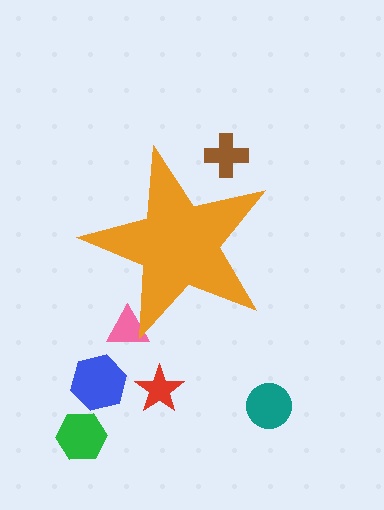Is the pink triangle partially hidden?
Yes, the pink triangle is partially hidden behind the orange star.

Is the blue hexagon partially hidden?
No, the blue hexagon is fully visible.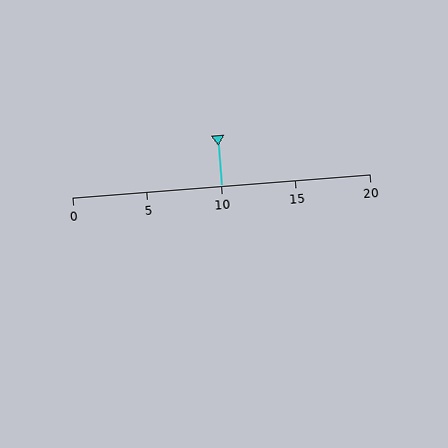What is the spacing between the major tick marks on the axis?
The major ticks are spaced 5 apart.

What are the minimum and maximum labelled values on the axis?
The axis runs from 0 to 20.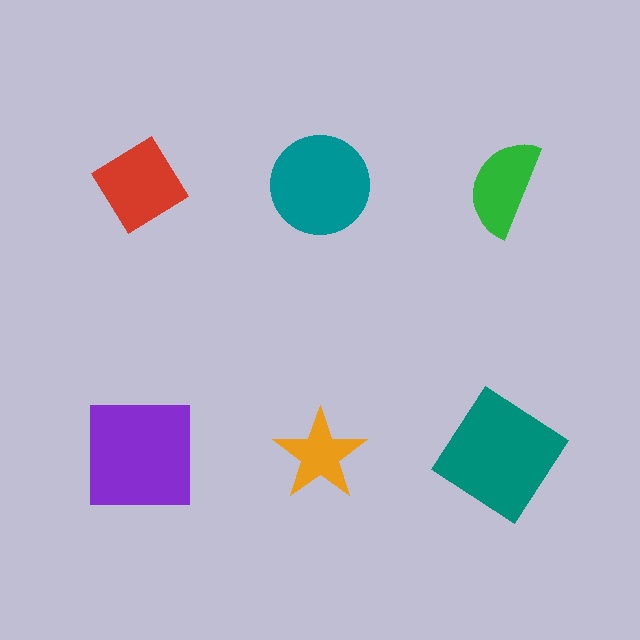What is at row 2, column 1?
A purple square.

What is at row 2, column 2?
An orange star.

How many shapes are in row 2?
3 shapes.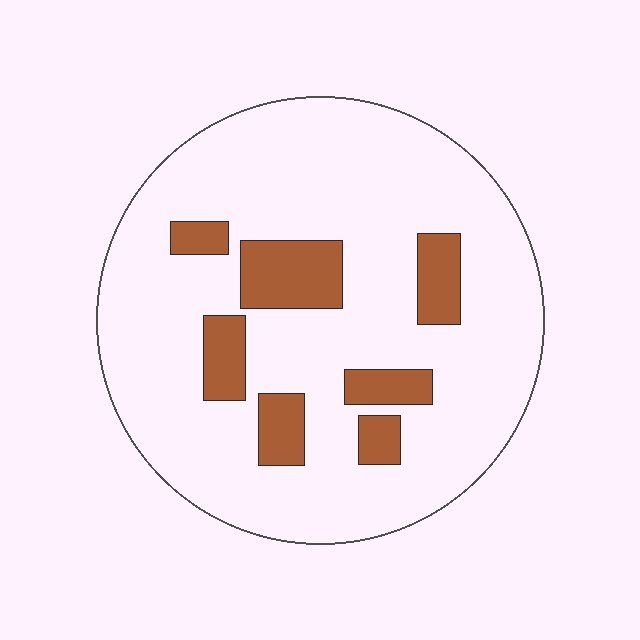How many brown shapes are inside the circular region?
7.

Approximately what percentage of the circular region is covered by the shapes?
Approximately 15%.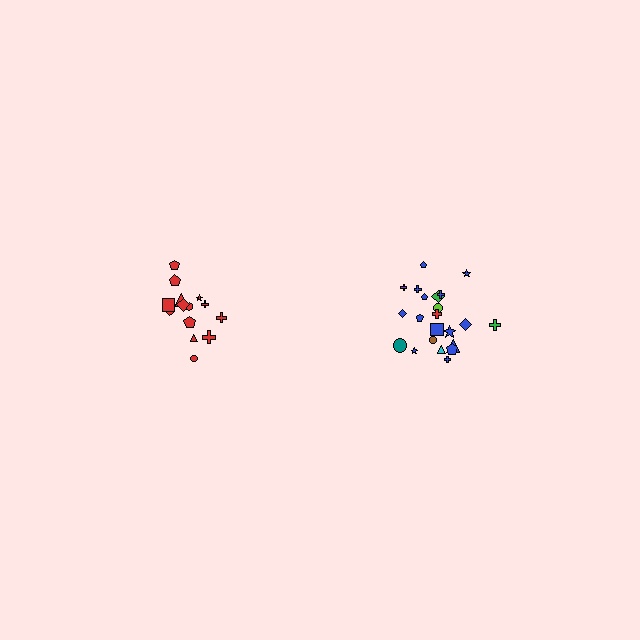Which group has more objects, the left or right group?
The right group.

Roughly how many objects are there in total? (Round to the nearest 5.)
Roughly 35 objects in total.